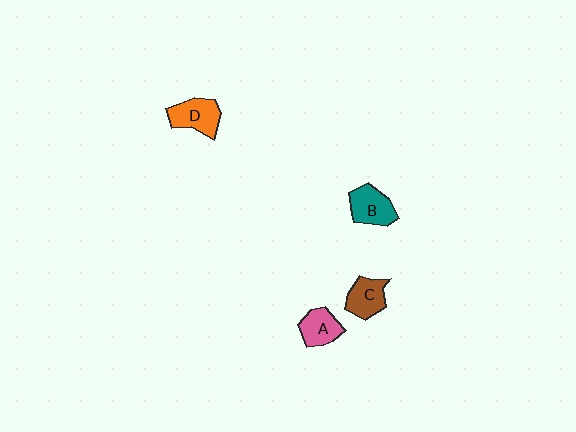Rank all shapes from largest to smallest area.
From largest to smallest: D (orange), B (teal), C (brown), A (pink).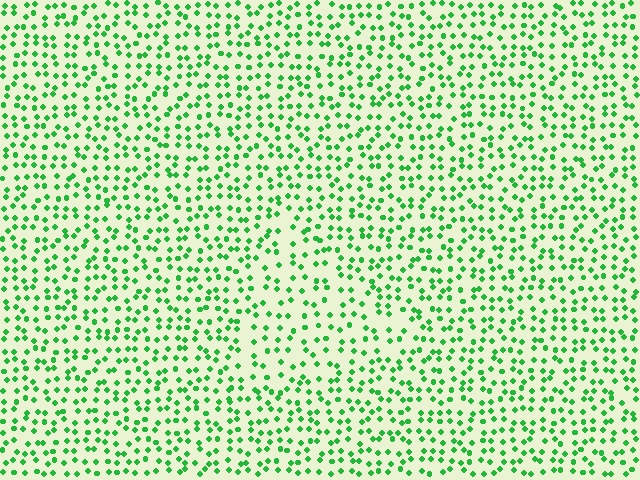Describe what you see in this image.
The image contains small green elements arranged at two different densities. A triangle-shaped region is visible where the elements are less densely packed than the surrounding area.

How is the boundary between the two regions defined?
The boundary is defined by a change in element density (approximately 1.5x ratio). All elements are the same color, size, and shape.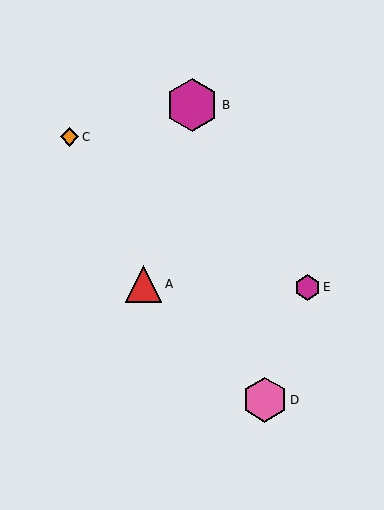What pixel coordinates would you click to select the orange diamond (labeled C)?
Click at (70, 137) to select the orange diamond C.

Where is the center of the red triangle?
The center of the red triangle is at (143, 284).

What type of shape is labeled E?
Shape E is a magenta hexagon.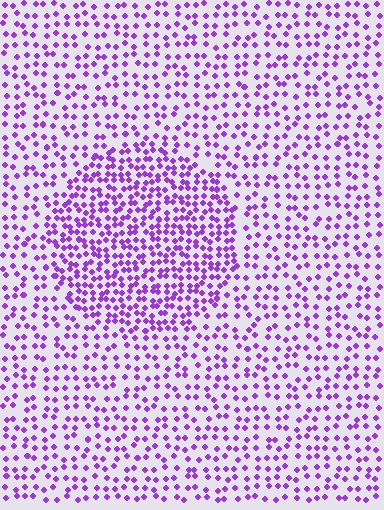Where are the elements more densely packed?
The elements are more densely packed inside the circle boundary.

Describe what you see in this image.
The image contains small purple elements arranged at two different densities. A circle-shaped region is visible where the elements are more densely packed than the surrounding area.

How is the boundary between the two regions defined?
The boundary is defined by a change in element density (approximately 1.8x ratio). All elements are the same color, size, and shape.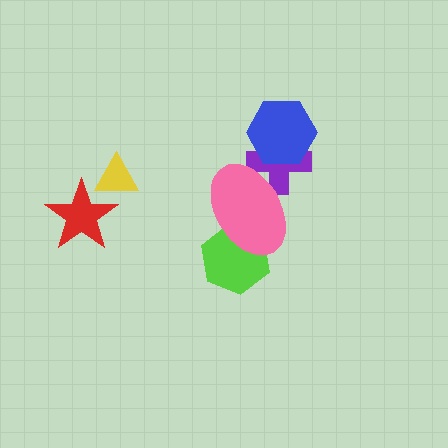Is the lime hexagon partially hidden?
Yes, it is partially covered by another shape.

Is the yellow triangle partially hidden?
No, no other shape covers it.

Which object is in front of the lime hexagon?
The pink ellipse is in front of the lime hexagon.